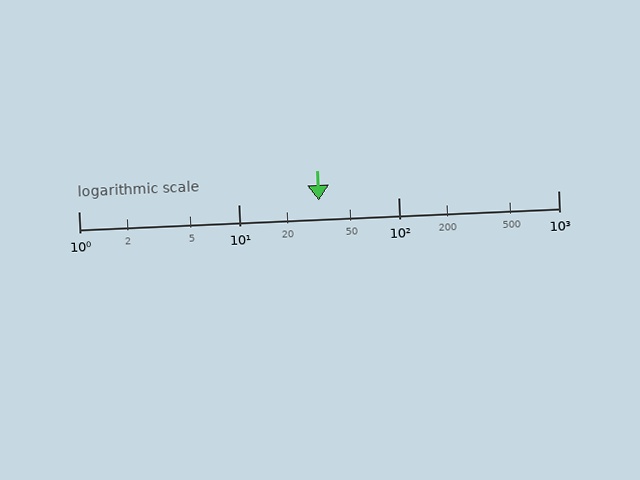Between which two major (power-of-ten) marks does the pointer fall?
The pointer is between 10 and 100.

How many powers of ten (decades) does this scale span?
The scale spans 3 decades, from 1 to 1000.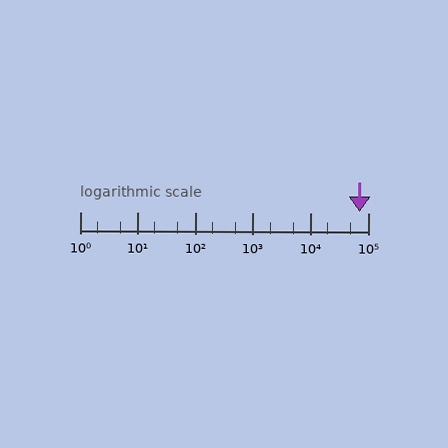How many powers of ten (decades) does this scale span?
The scale spans 5 decades, from 1 to 100000.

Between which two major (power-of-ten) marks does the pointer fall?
The pointer is between 10000 and 100000.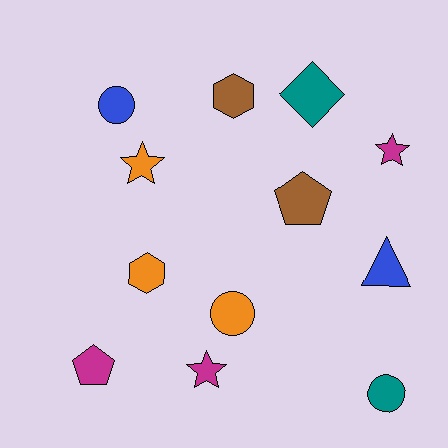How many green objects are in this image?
There are no green objects.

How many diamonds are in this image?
There is 1 diamond.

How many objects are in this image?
There are 12 objects.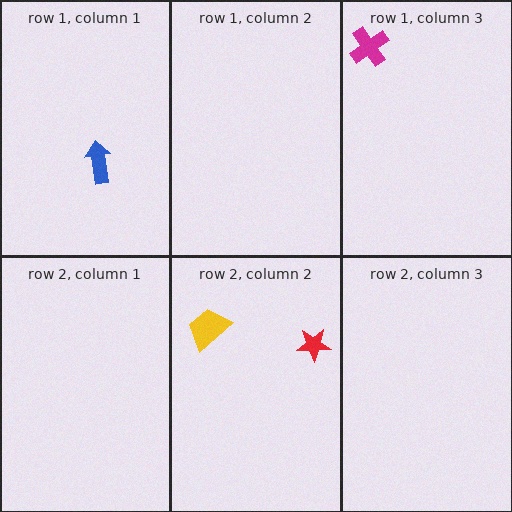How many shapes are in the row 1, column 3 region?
1.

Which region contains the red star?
The row 2, column 2 region.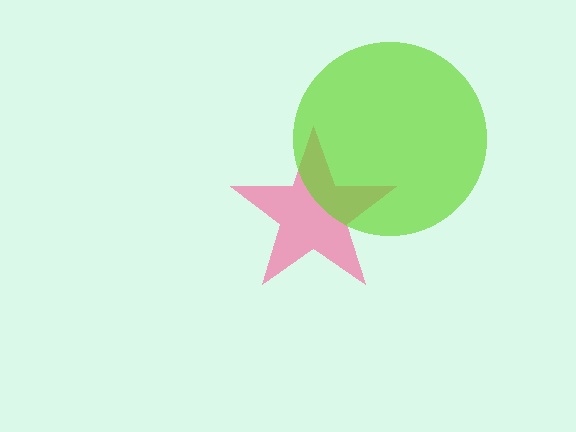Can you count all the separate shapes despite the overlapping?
Yes, there are 2 separate shapes.